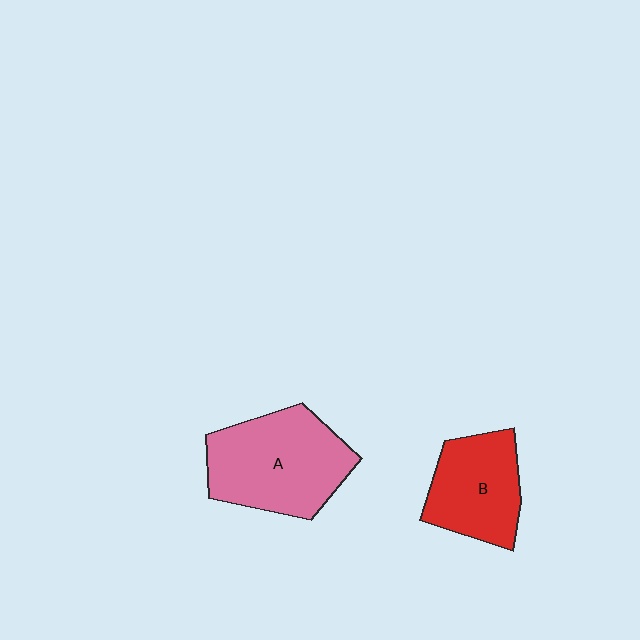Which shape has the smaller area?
Shape B (red).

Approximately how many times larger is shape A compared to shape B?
Approximately 1.4 times.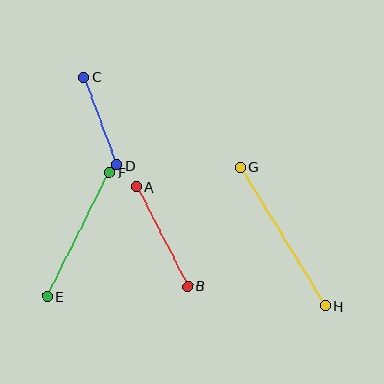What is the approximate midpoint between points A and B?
The midpoint is at approximately (162, 236) pixels.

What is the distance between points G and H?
The distance is approximately 163 pixels.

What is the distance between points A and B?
The distance is approximately 112 pixels.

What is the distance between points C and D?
The distance is approximately 94 pixels.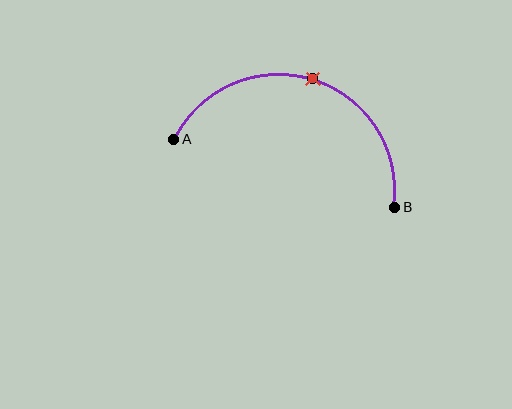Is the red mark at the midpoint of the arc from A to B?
Yes. The red mark lies on the arc at equal arc-length from both A and B — it is the arc midpoint.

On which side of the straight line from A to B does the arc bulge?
The arc bulges above the straight line connecting A and B.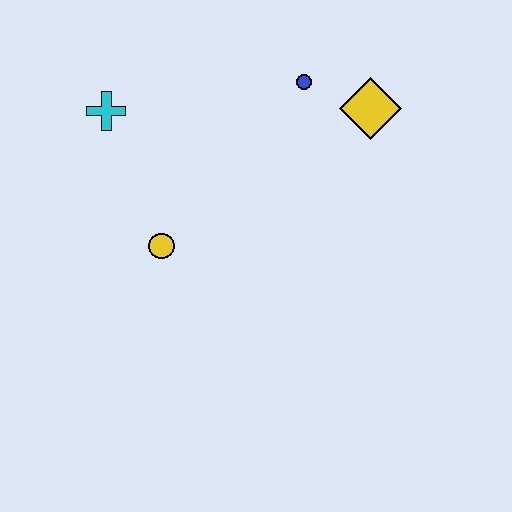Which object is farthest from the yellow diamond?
The cyan cross is farthest from the yellow diamond.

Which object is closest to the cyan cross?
The yellow circle is closest to the cyan cross.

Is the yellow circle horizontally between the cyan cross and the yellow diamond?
Yes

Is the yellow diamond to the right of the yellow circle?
Yes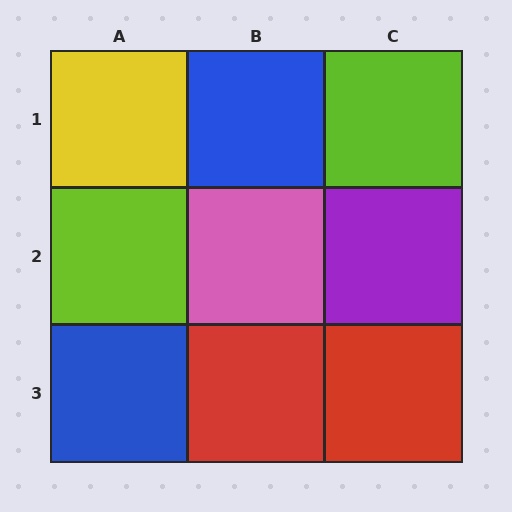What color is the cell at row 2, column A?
Lime.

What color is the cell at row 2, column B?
Pink.